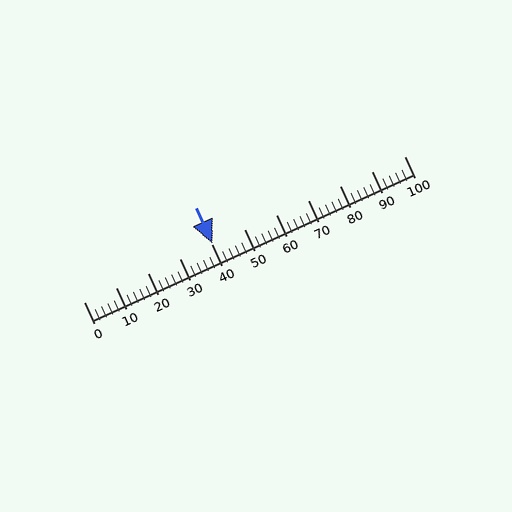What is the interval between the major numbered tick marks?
The major tick marks are spaced 10 units apart.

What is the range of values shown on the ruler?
The ruler shows values from 0 to 100.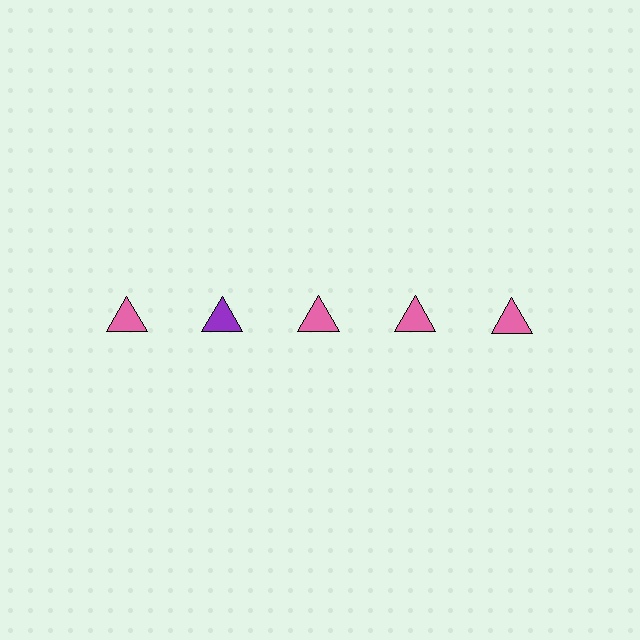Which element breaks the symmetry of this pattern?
The purple triangle in the top row, second from left column breaks the symmetry. All other shapes are pink triangles.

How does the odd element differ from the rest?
It has a different color: purple instead of pink.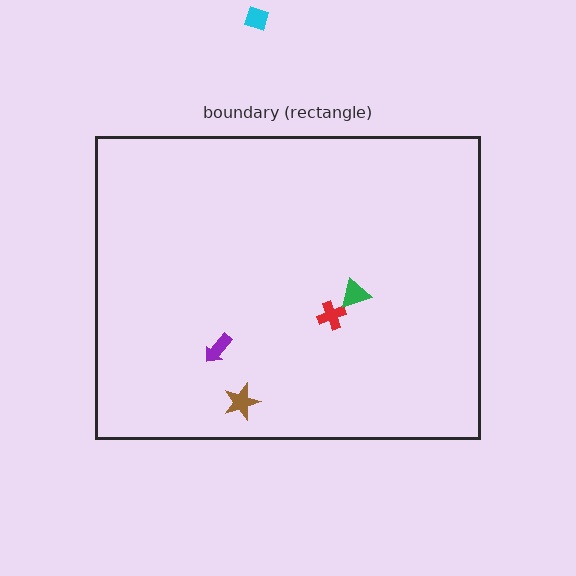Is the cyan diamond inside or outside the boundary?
Outside.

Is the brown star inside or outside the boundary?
Inside.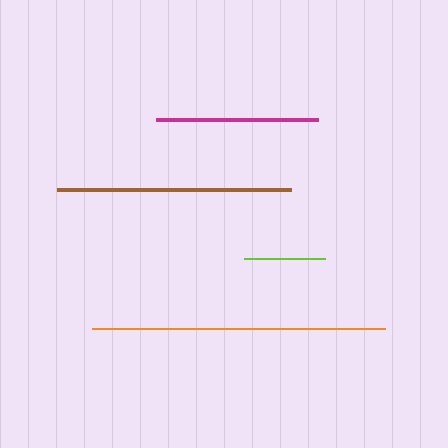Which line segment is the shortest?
The lime line is the shortest at approximately 81 pixels.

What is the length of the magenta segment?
The magenta segment is approximately 162 pixels long.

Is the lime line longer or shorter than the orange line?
The orange line is longer than the lime line.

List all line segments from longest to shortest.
From longest to shortest: orange, brown, magenta, lime.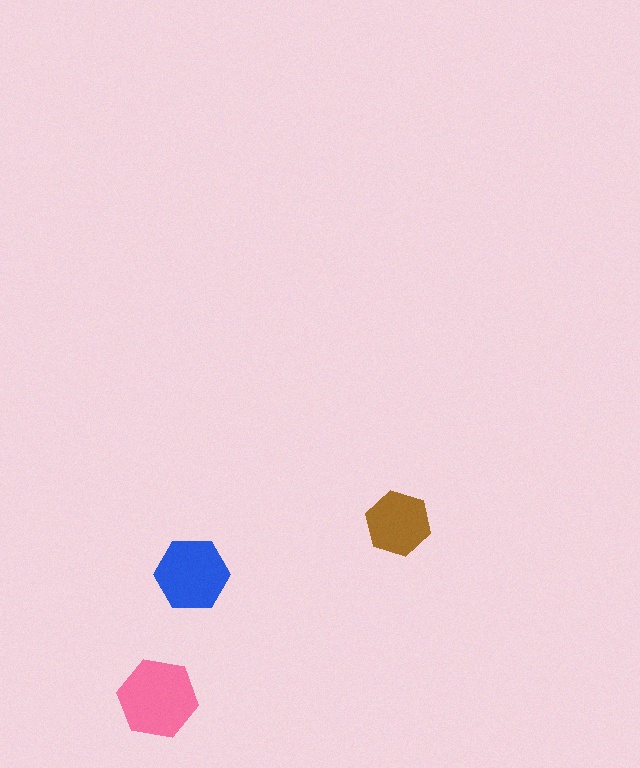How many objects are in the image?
There are 3 objects in the image.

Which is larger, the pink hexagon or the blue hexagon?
The pink one.